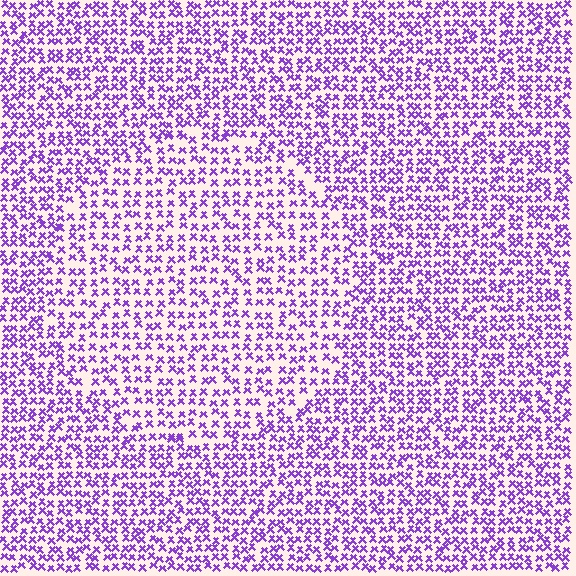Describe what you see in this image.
The image contains small purple elements arranged at two different densities. A circle-shaped region is visible where the elements are less densely packed than the surrounding area.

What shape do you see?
I see a circle.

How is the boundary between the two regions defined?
The boundary is defined by a change in element density (approximately 1.4x ratio). All elements are the same color, size, and shape.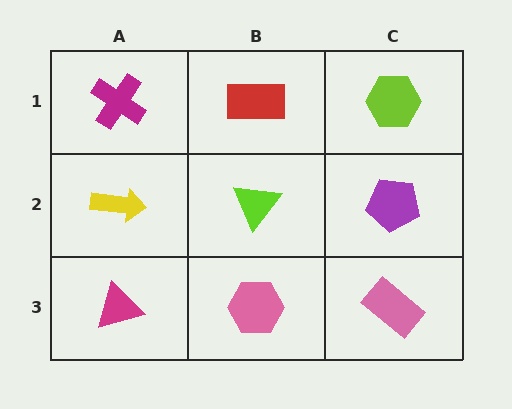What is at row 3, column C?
A pink rectangle.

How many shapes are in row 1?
3 shapes.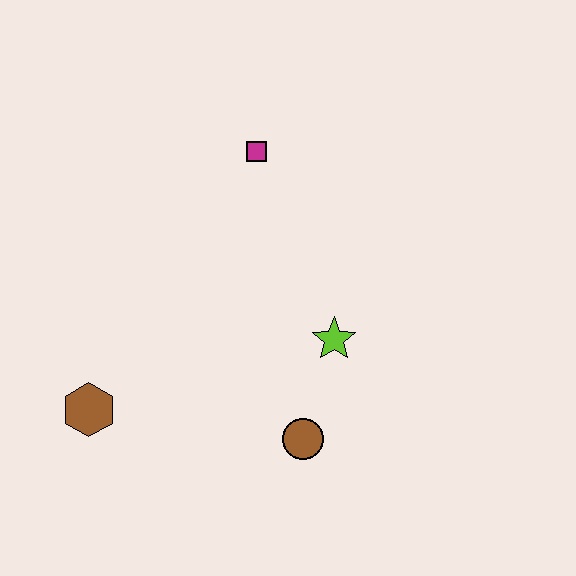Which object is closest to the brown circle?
The lime star is closest to the brown circle.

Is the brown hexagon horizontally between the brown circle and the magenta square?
No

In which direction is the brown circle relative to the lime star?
The brown circle is below the lime star.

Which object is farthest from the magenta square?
The brown hexagon is farthest from the magenta square.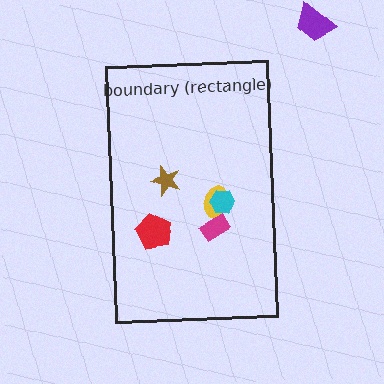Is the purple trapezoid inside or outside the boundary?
Outside.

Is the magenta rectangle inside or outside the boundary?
Inside.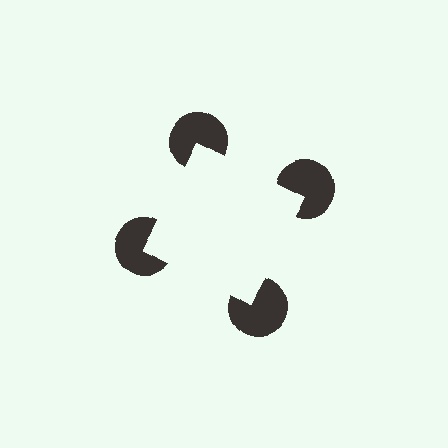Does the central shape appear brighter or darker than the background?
It typically appears slightly brighter than the background, even though no actual brightness change is drawn.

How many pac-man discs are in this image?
There are 4 — one at each vertex of the illusory square.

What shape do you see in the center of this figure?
An illusory square — its edges are inferred from the aligned wedge cuts in the pac-man discs, not physically drawn.